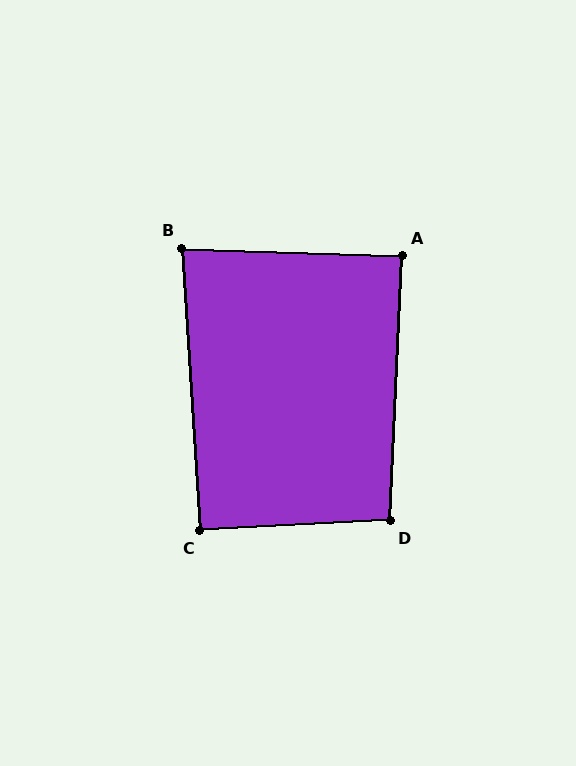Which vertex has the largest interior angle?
D, at approximately 96 degrees.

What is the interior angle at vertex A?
Approximately 89 degrees (approximately right).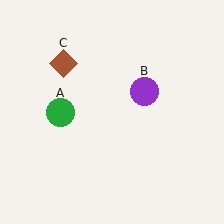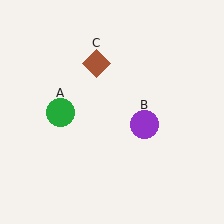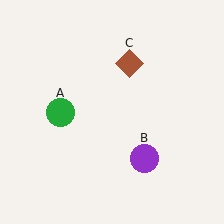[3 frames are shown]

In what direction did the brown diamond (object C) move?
The brown diamond (object C) moved right.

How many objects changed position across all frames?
2 objects changed position: purple circle (object B), brown diamond (object C).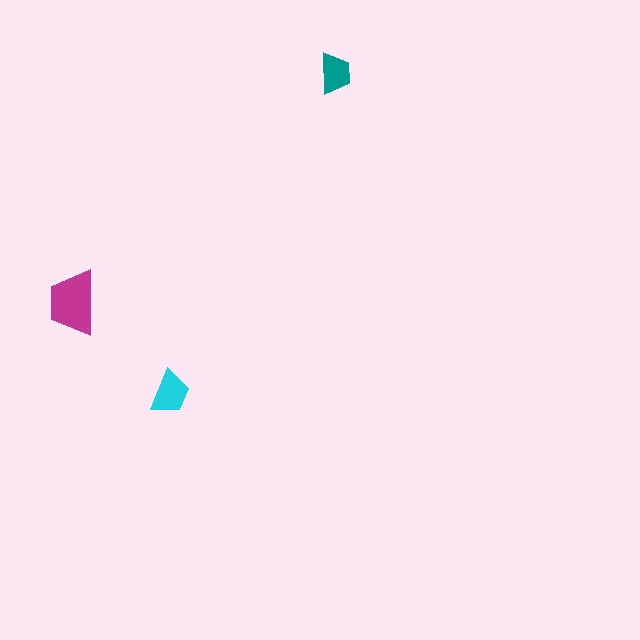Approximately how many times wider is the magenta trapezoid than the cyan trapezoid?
About 1.5 times wider.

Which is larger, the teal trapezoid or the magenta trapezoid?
The magenta one.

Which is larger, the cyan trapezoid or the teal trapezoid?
The cyan one.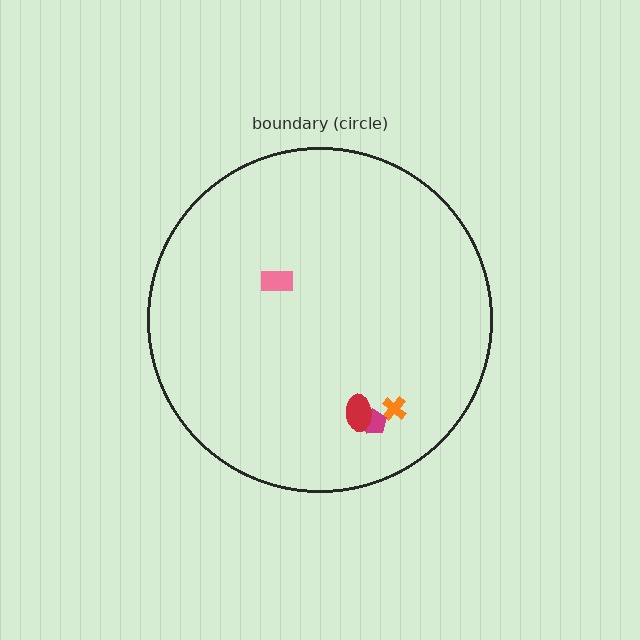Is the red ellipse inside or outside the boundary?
Inside.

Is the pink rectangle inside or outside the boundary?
Inside.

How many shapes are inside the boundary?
4 inside, 0 outside.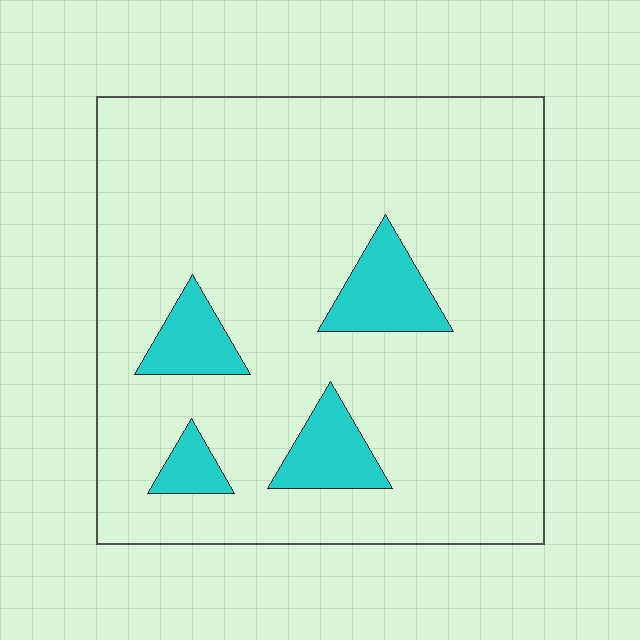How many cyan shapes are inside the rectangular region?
4.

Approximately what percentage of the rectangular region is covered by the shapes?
Approximately 10%.